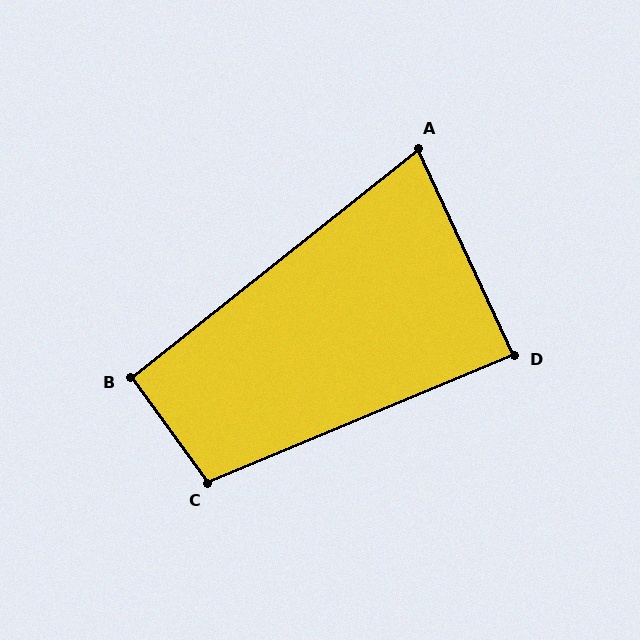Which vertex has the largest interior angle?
C, at approximately 104 degrees.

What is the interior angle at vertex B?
Approximately 92 degrees (approximately right).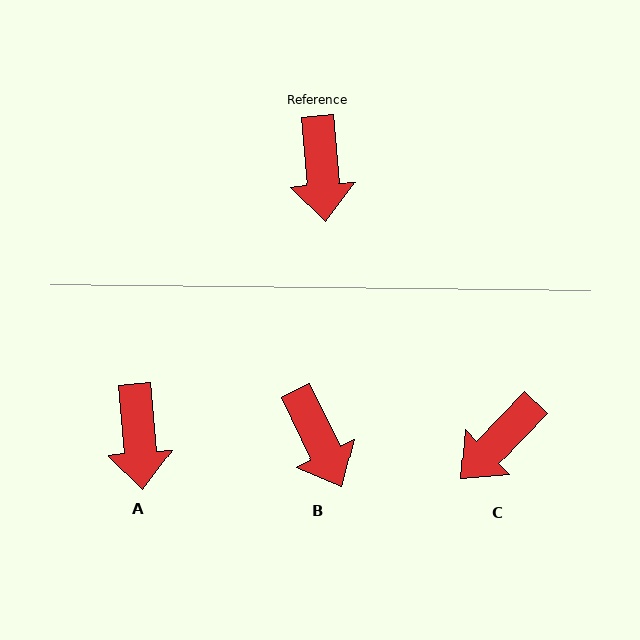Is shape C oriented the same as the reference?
No, it is off by about 49 degrees.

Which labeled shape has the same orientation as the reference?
A.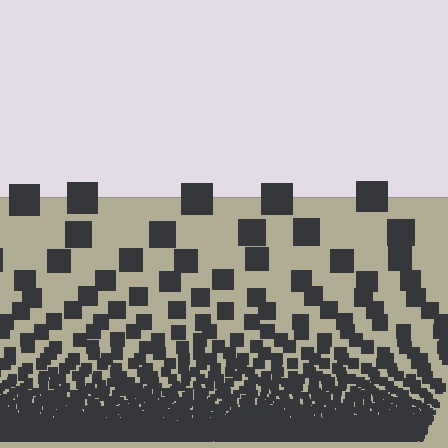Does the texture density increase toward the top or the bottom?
Density increases toward the bottom.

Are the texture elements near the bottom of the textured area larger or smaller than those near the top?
Smaller. The gradient is inverted — elements near the bottom are smaller and denser.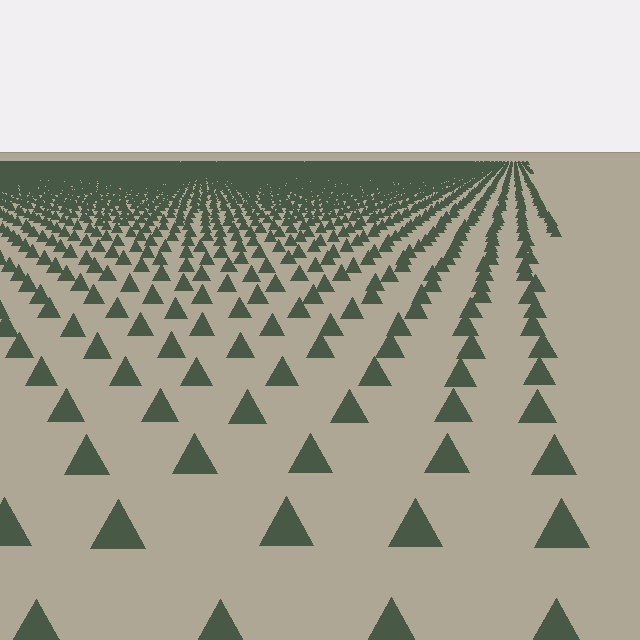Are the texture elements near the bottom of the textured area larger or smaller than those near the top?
Larger. Near the bottom, elements are closer to the viewer and appear at a bigger on-screen size.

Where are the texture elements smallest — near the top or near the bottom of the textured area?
Near the top.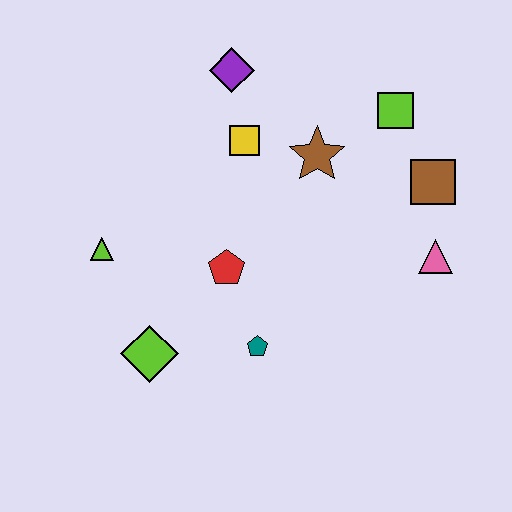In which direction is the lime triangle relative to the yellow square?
The lime triangle is to the left of the yellow square.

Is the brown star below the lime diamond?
No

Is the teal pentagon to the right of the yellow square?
Yes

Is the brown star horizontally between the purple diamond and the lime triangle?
No